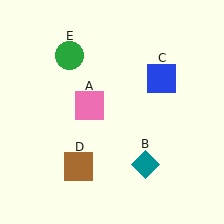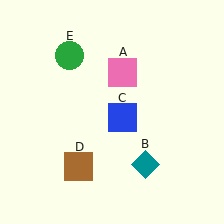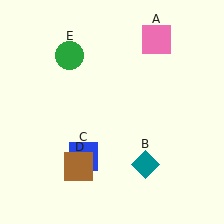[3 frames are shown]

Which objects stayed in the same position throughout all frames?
Teal diamond (object B) and brown square (object D) and green circle (object E) remained stationary.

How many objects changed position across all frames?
2 objects changed position: pink square (object A), blue square (object C).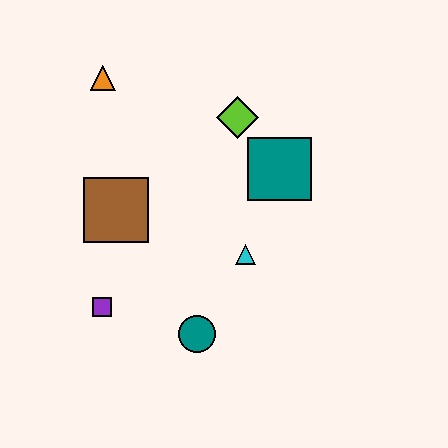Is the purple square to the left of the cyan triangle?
Yes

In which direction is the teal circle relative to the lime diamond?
The teal circle is below the lime diamond.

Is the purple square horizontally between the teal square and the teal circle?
No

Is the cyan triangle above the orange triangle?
No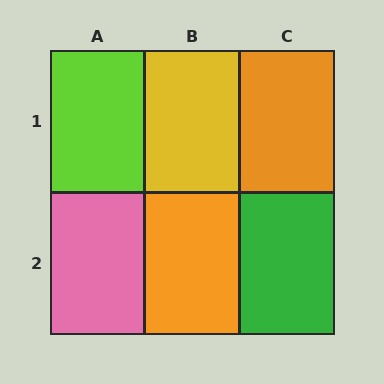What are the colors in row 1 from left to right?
Lime, yellow, orange.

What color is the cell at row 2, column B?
Orange.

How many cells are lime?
1 cell is lime.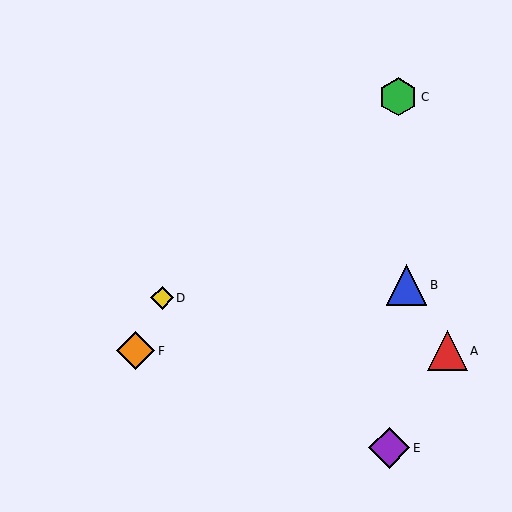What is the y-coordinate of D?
Object D is at y≈298.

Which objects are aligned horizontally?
Objects A, F are aligned horizontally.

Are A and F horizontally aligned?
Yes, both are at y≈351.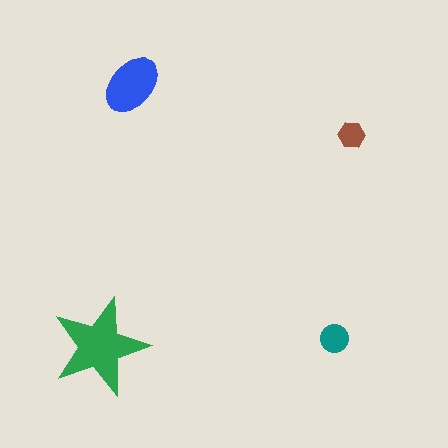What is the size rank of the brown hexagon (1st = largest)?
4th.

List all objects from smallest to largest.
The brown hexagon, the teal circle, the blue ellipse, the green star.